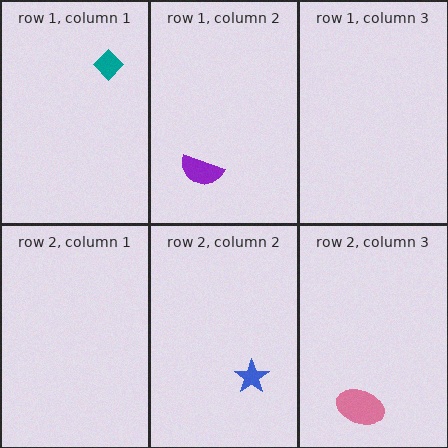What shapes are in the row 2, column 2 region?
The blue star.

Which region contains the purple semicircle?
The row 1, column 2 region.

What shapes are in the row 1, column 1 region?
The teal diamond.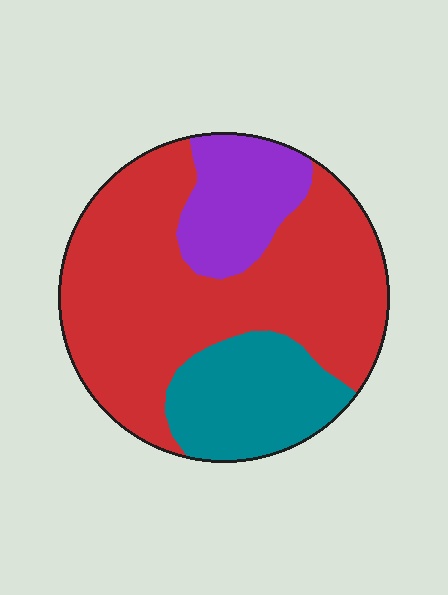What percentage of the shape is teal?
Teal takes up less than a quarter of the shape.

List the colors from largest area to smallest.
From largest to smallest: red, teal, purple.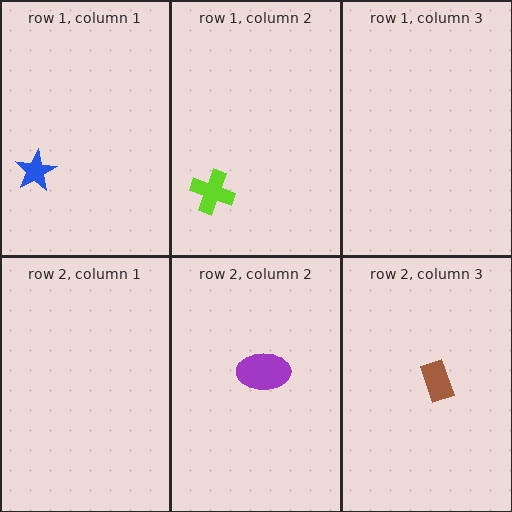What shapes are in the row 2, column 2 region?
The purple ellipse.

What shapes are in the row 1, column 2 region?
The lime cross.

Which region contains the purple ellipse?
The row 2, column 2 region.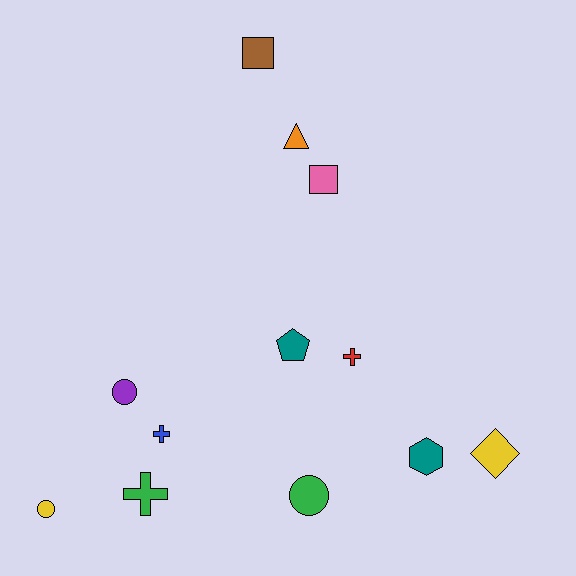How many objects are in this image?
There are 12 objects.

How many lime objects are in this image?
There are no lime objects.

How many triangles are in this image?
There is 1 triangle.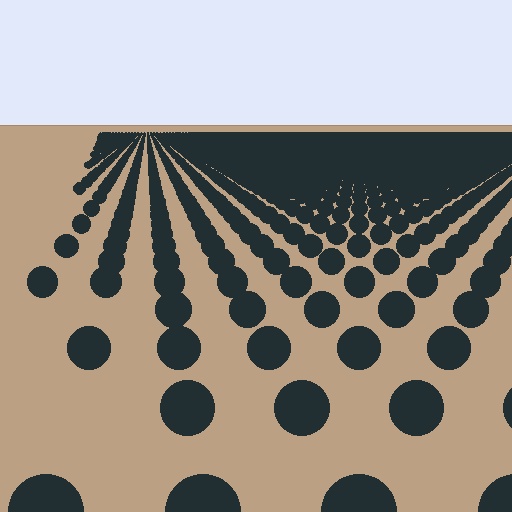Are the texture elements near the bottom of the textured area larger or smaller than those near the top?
Larger. Near the bottom, elements are closer to the viewer and appear at a bigger on-screen size.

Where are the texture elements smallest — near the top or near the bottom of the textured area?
Near the top.